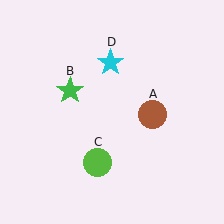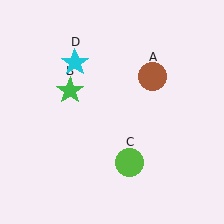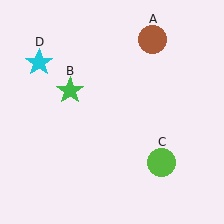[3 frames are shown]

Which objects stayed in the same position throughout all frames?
Green star (object B) remained stationary.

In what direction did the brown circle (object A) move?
The brown circle (object A) moved up.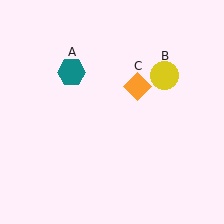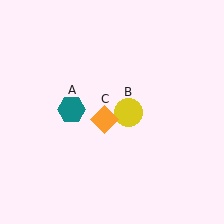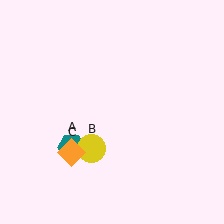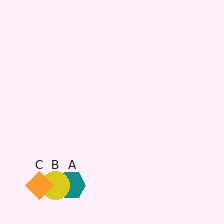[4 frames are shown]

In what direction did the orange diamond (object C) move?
The orange diamond (object C) moved down and to the left.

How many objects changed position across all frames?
3 objects changed position: teal hexagon (object A), yellow circle (object B), orange diamond (object C).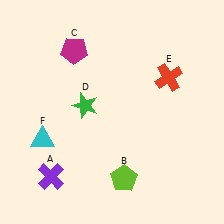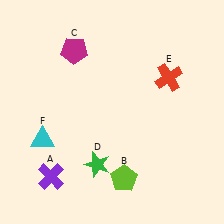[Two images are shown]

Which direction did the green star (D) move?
The green star (D) moved down.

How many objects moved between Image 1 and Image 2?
1 object moved between the two images.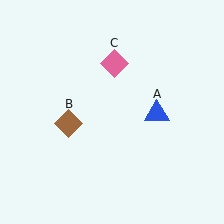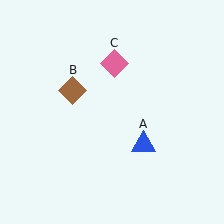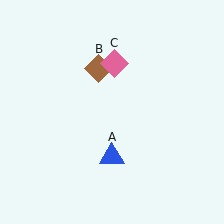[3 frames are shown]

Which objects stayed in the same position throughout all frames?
Pink diamond (object C) remained stationary.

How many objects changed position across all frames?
2 objects changed position: blue triangle (object A), brown diamond (object B).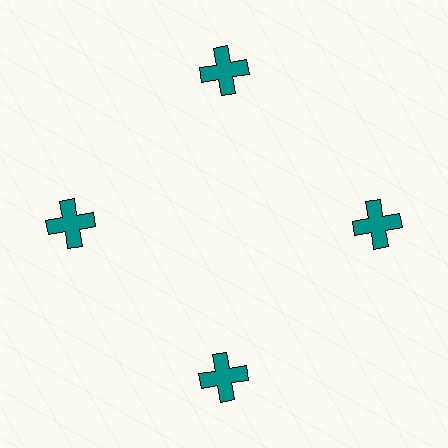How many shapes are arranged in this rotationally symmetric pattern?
There are 4 shapes, arranged in 4 groups of 1.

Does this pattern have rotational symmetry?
Yes, this pattern has 4-fold rotational symmetry. It looks the same after rotating 90 degrees around the center.